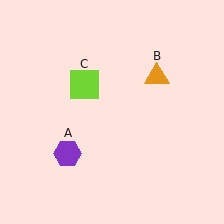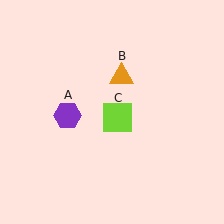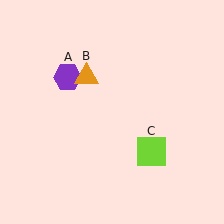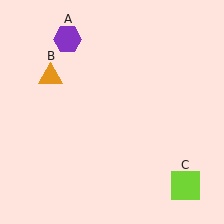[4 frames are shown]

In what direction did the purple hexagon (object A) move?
The purple hexagon (object A) moved up.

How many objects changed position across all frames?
3 objects changed position: purple hexagon (object A), orange triangle (object B), lime square (object C).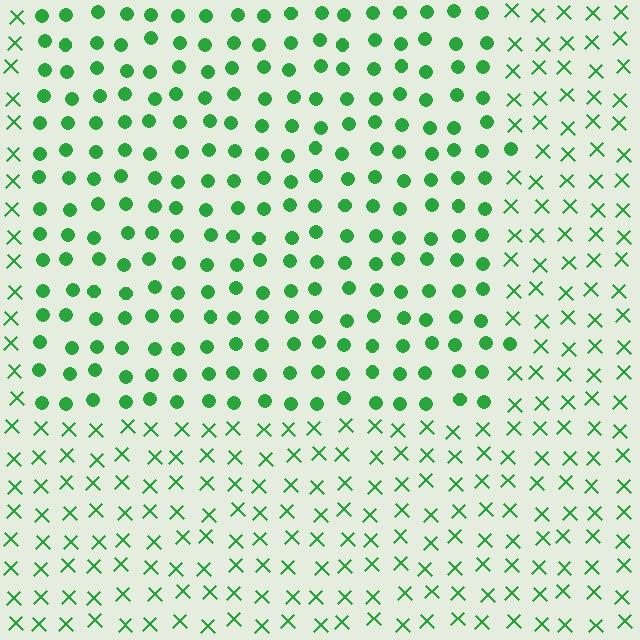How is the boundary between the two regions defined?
The boundary is defined by a change in element shape: circles inside vs. X marks outside. All elements share the same color and spacing.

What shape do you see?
I see a rectangle.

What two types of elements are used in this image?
The image uses circles inside the rectangle region and X marks outside it.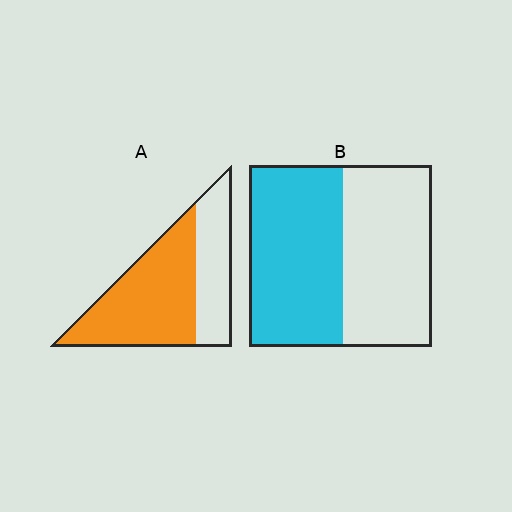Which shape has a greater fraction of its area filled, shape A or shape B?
Shape A.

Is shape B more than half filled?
Roughly half.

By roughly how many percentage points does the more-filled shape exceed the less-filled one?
By roughly 15 percentage points (A over B).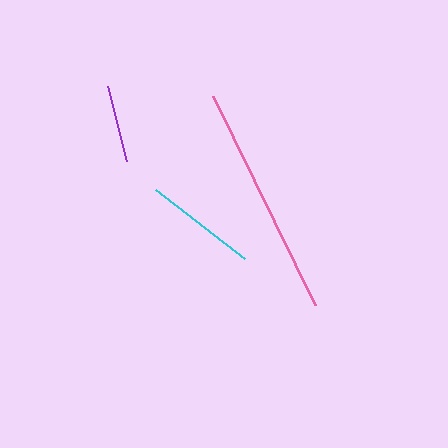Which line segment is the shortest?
The purple line is the shortest at approximately 77 pixels.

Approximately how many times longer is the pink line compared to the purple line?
The pink line is approximately 3.0 times the length of the purple line.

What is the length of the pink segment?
The pink segment is approximately 233 pixels long.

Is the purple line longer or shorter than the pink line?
The pink line is longer than the purple line.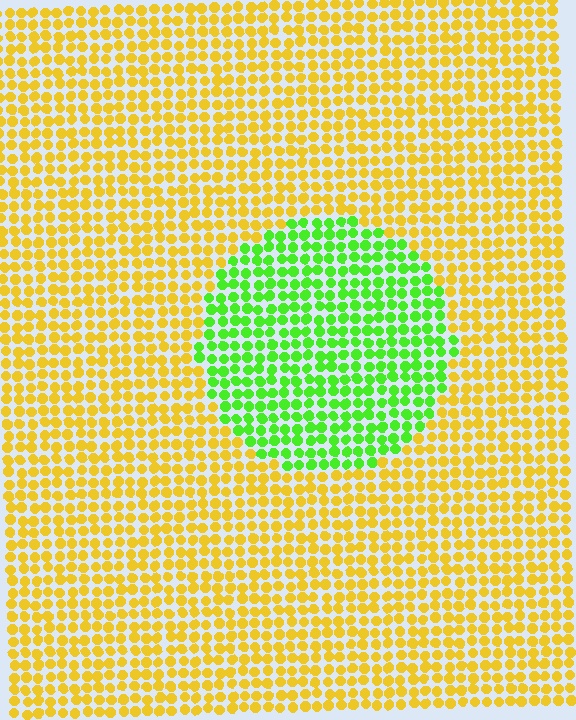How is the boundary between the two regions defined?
The boundary is defined purely by a slight shift in hue (about 62 degrees). Spacing, size, and orientation are identical on both sides.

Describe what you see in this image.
The image is filled with small yellow elements in a uniform arrangement. A circle-shaped region is visible where the elements are tinted to a slightly different hue, forming a subtle color boundary.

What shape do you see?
I see a circle.